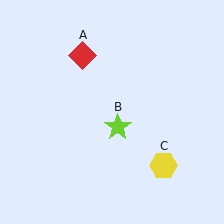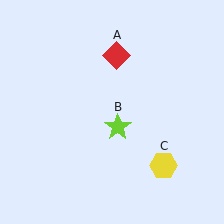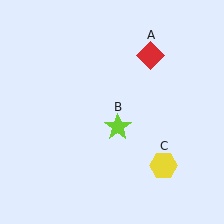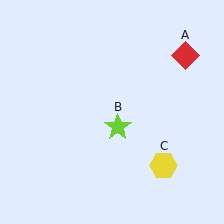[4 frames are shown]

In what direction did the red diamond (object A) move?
The red diamond (object A) moved right.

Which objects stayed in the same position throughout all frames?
Lime star (object B) and yellow hexagon (object C) remained stationary.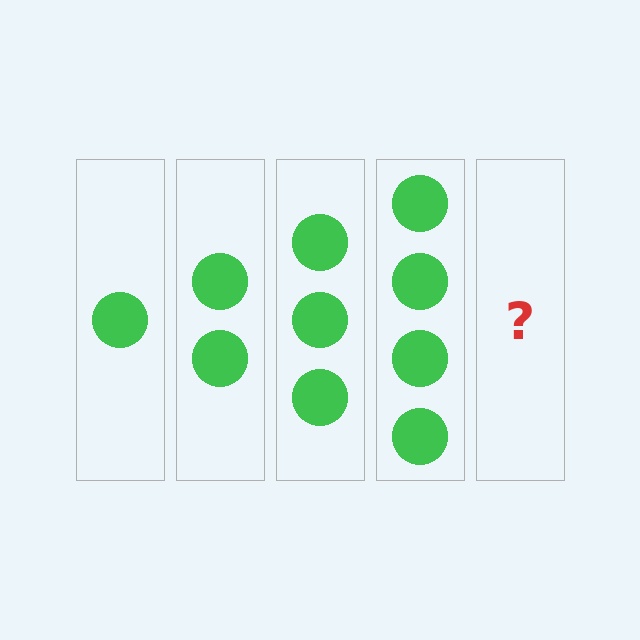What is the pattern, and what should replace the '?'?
The pattern is that each step adds one more circle. The '?' should be 5 circles.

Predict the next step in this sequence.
The next step is 5 circles.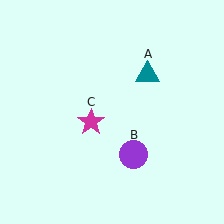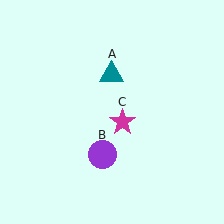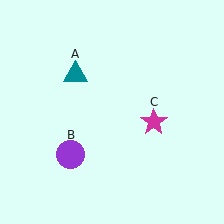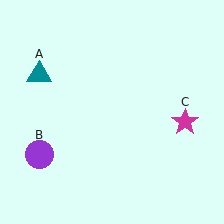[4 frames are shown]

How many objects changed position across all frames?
3 objects changed position: teal triangle (object A), purple circle (object B), magenta star (object C).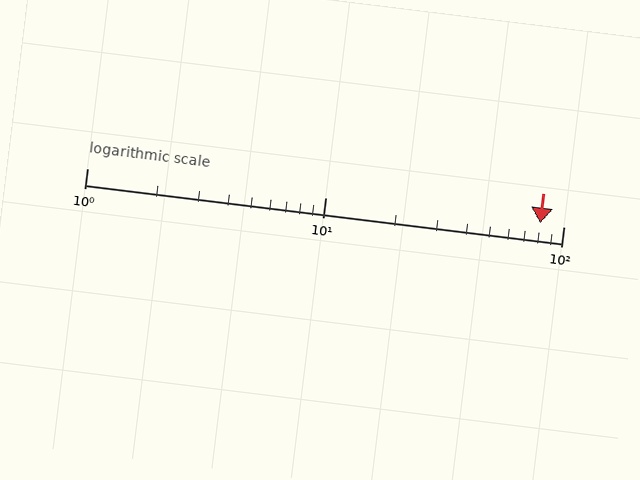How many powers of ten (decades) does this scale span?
The scale spans 2 decades, from 1 to 100.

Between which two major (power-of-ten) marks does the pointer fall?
The pointer is between 10 and 100.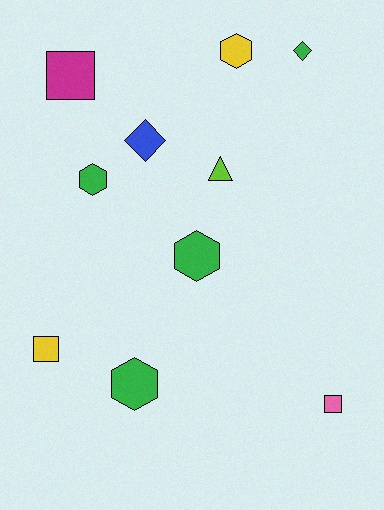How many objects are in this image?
There are 10 objects.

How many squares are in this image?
There are 3 squares.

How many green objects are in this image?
There are 4 green objects.